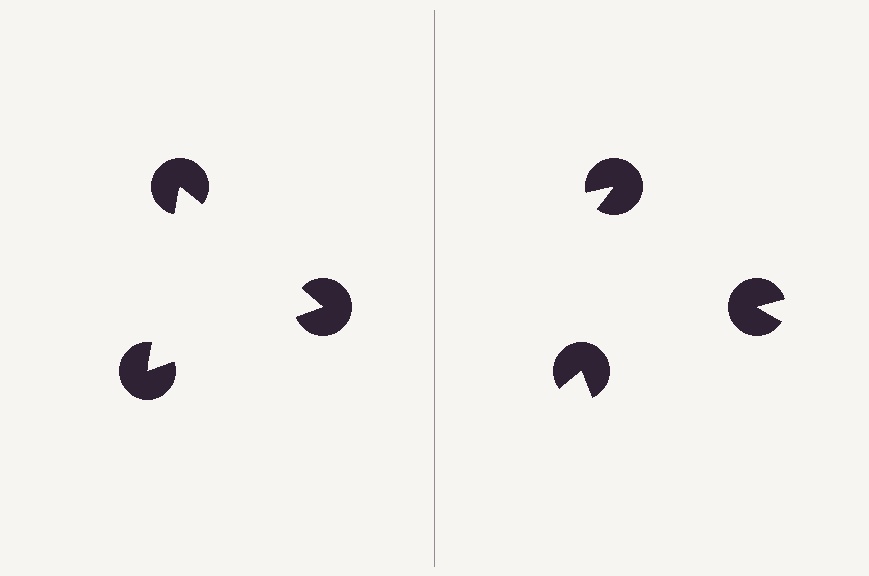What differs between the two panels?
The pac-man discs are positioned identically on both sides; only the wedge orientations differ. On the left they align to a triangle; on the right they are misaligned.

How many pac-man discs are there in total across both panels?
6 — 3 on each side.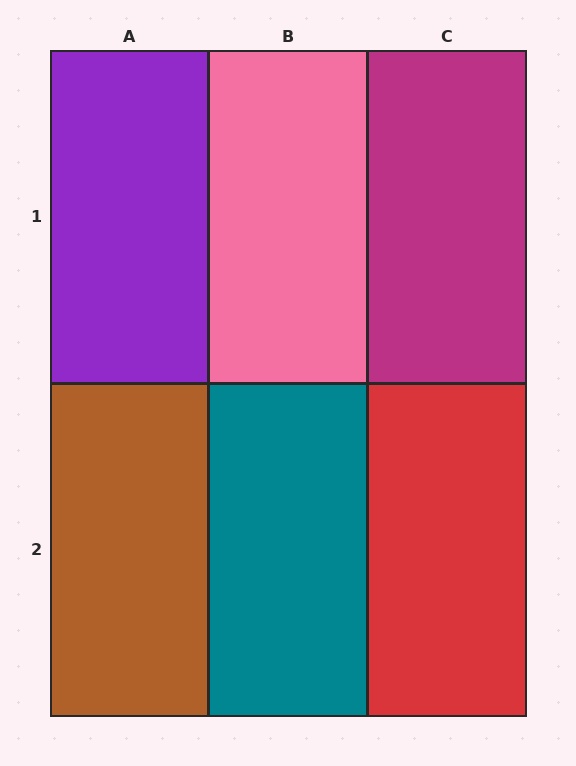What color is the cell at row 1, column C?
Magenta.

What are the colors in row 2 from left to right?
Brown, teal, red.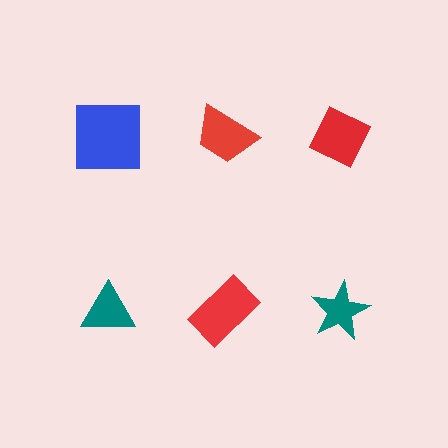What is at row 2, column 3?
A teal star.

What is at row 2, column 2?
A red rectangle.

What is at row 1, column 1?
A blue square.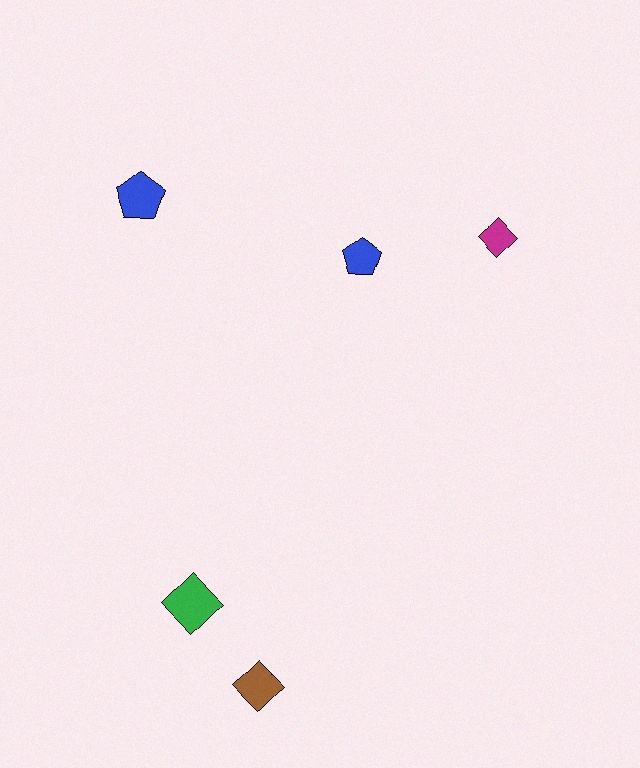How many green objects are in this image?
There is 1 green object.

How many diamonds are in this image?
There are 3 diamonds.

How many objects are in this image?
There are 5 objects.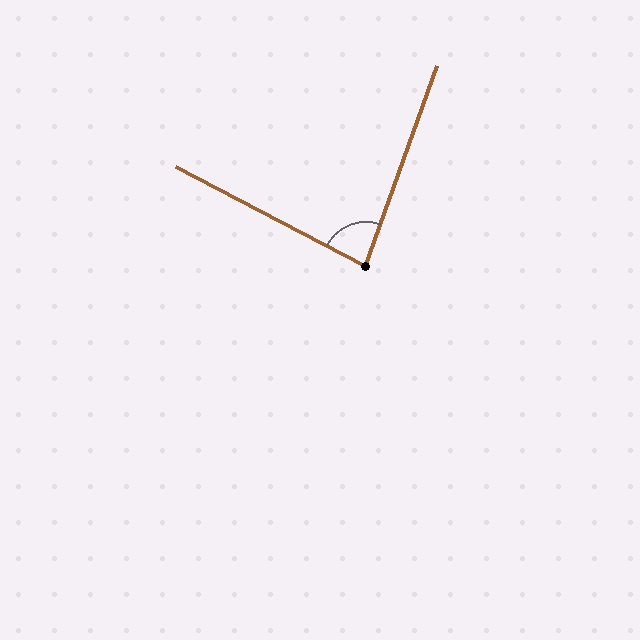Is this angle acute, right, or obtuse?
It is acute.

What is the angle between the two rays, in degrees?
Approximately 82 degrees.